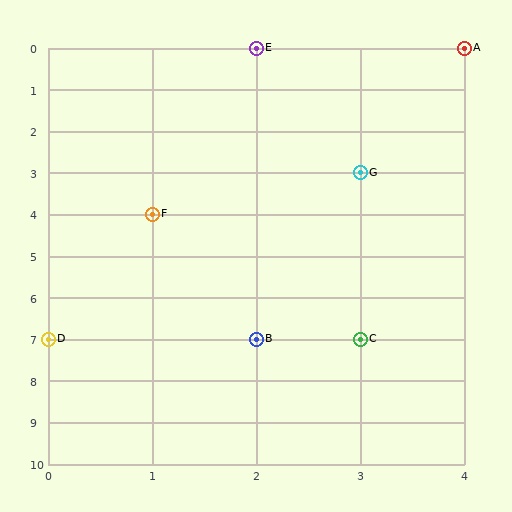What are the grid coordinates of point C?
Point C is at grid coordinates (3, 7).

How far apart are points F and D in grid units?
Points F and D are 1 column and 3 rows apart (about 3.2 grid units diagonally).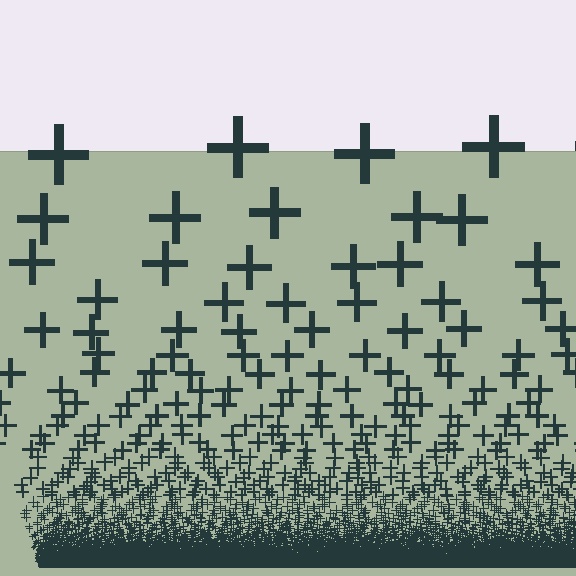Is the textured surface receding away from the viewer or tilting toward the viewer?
The surface appears to tilt toward the viewer. Texture elements get larger and sparser toward the top.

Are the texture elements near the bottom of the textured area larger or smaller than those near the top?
Smaller. The gradient is inverted — elements near the bottom are smaller and denser.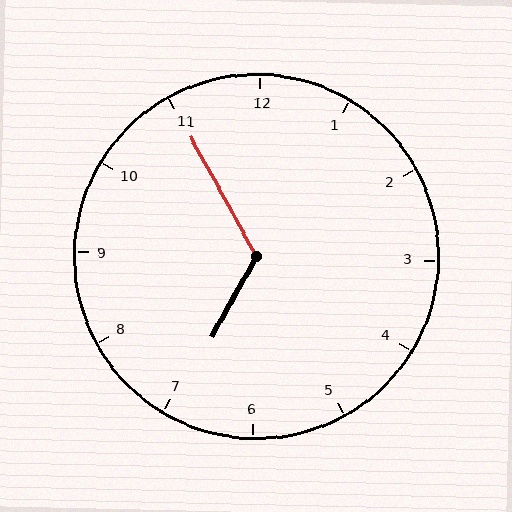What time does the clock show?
6:55.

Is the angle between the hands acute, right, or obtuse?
It is obtuse.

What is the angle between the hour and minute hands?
Approximately 122 degrees.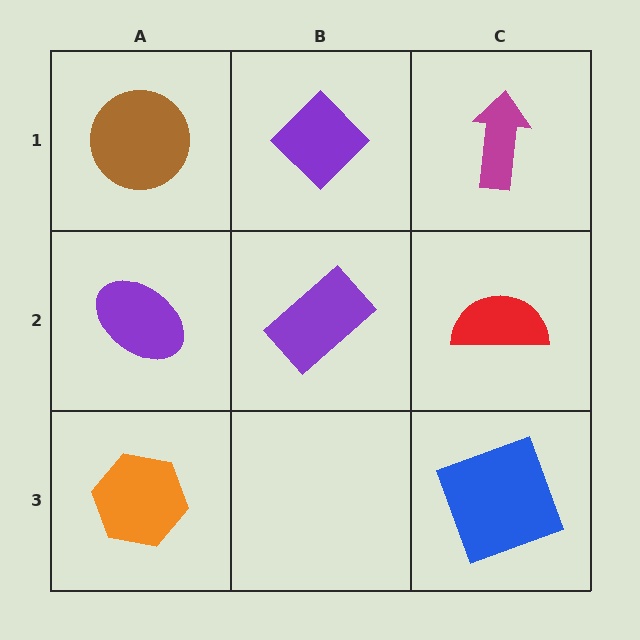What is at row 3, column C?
A blue square.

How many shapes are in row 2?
3 shapes.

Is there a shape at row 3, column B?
No, that cell is empty.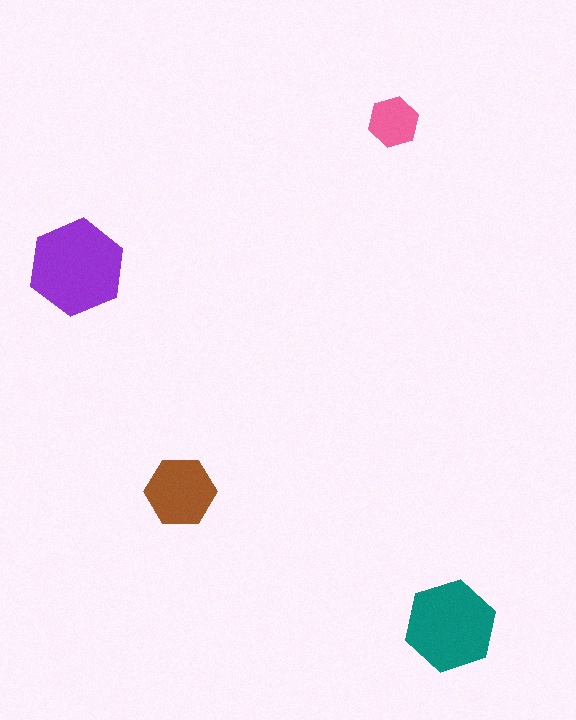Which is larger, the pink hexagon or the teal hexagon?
The teal one.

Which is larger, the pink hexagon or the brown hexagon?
The brown one.